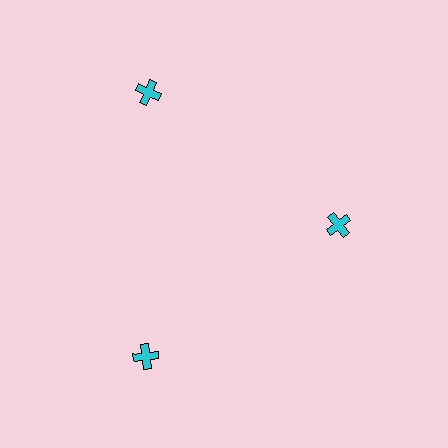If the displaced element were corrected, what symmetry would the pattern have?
It would have 3-fold rotational symmetry — the pattern would map onto itself every 120 degrees.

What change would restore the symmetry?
The symmetry would be restored by moving it outward, back onto the ring so that all 3 crosses sit at equal angles and equal distance from the center.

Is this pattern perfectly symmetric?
No. The 3 cyan crosses are arranged in a ring, but one element near the 3 o'clock position is pulled inward toward the center, breaking the 3-fold rotational symmetry.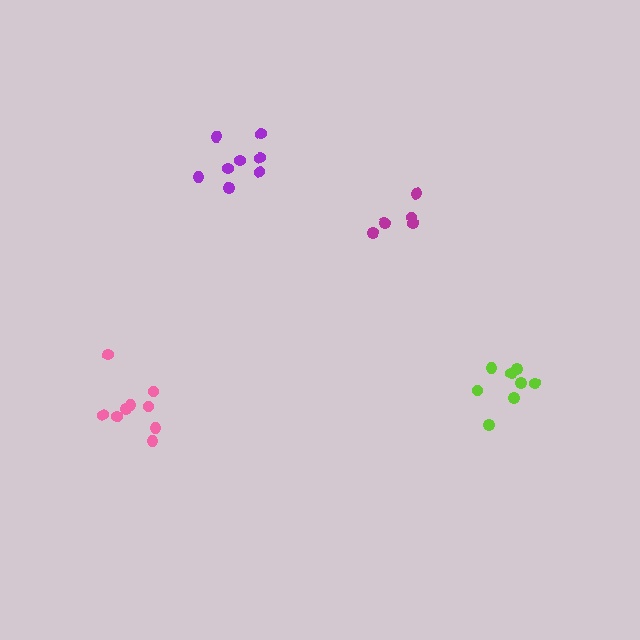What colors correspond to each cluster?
The clusters are colored: purple, pink, lime, magenta.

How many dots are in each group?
Group 1: 8 dots, Group 2: 9 dots, Group 3: 8 dots, Group 4: 5 dots (30 total).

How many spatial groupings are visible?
There are 4 spatial groupings.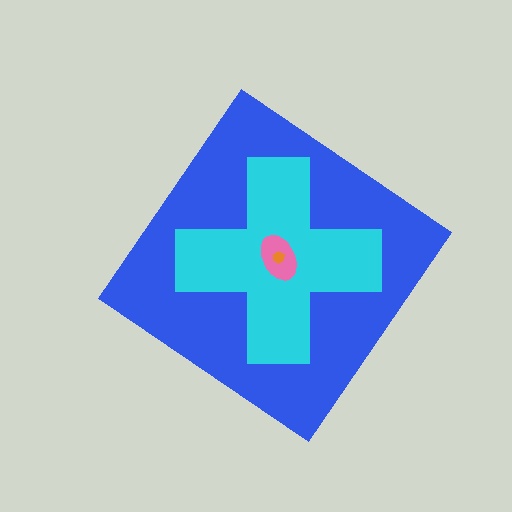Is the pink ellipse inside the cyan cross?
Yes.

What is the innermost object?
The orange hexagon.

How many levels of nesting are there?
4.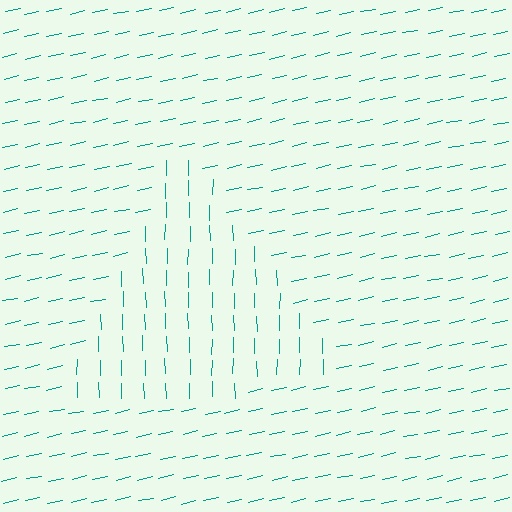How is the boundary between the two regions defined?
The boundary is defined purely by a change in line orientation (approximately 78 degrees difference). All lines are the same color and thickness.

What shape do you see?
I see a triangle.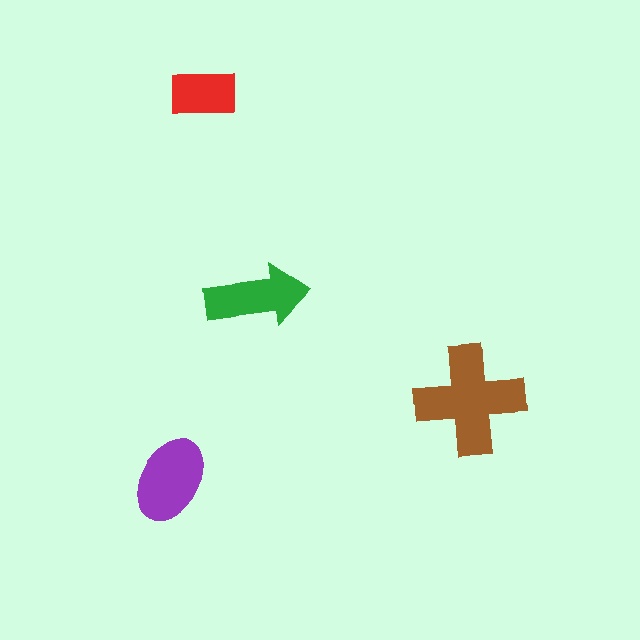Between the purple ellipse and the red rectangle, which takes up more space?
The purple ellipse.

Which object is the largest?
The brown cross.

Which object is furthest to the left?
The purple ellipse is leftmost.